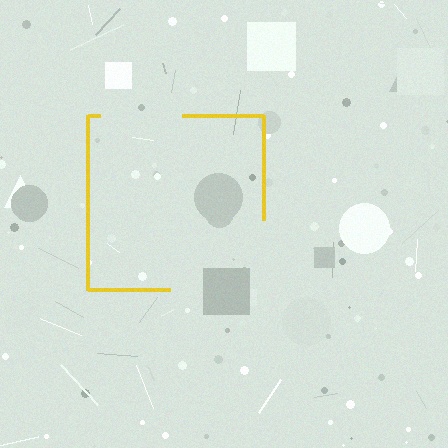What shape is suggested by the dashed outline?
The dashed outline suggests a square.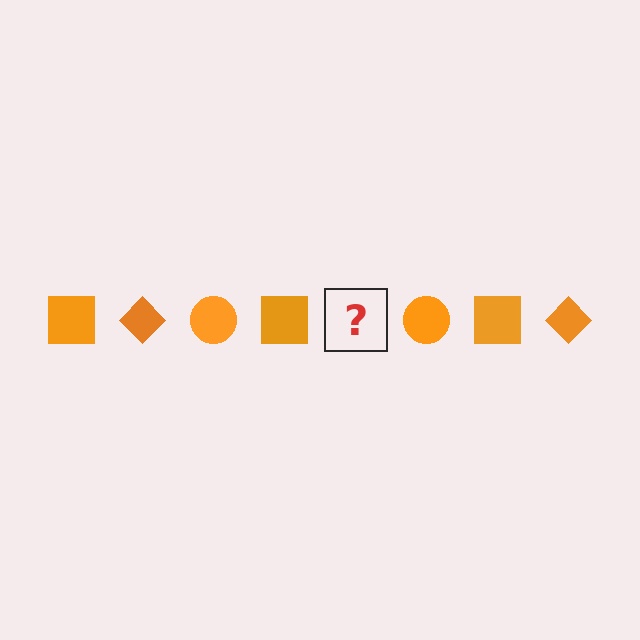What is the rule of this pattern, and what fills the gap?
The rule is that the pattern cycles through square, diamond, circle shapes in orange. The gap should be filled with an orange diamond.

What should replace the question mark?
The question mark should be replaced with an orange diamond.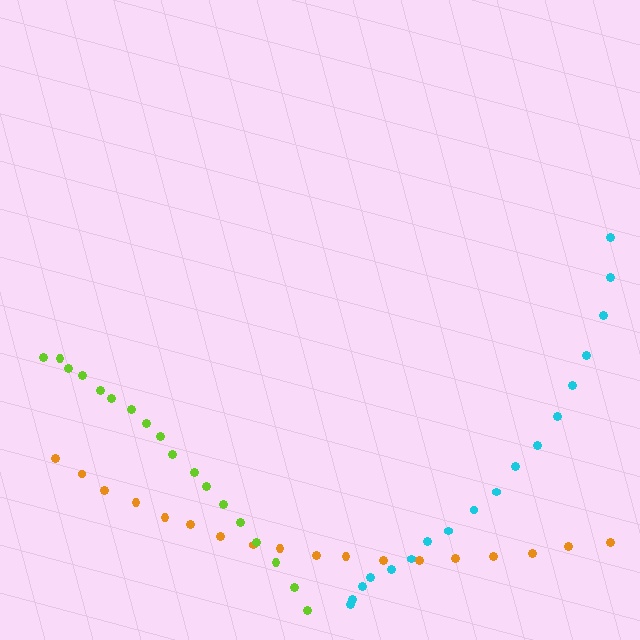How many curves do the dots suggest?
There are 3 distinct paths.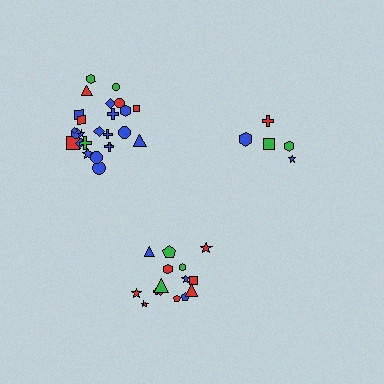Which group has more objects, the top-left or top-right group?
The top-left group.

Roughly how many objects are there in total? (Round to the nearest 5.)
Roughly 45 objects in total.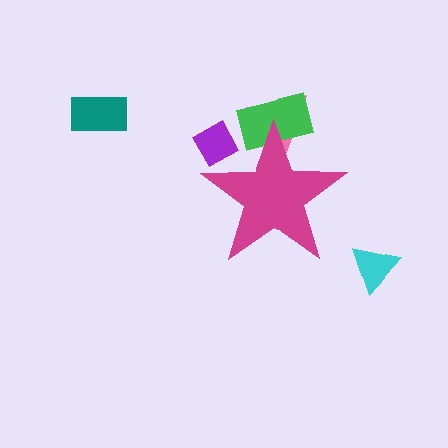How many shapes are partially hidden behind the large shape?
3 shapes are partially hidden.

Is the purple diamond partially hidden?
Yes, the purple diamond is partially hidden behind the magenta star.